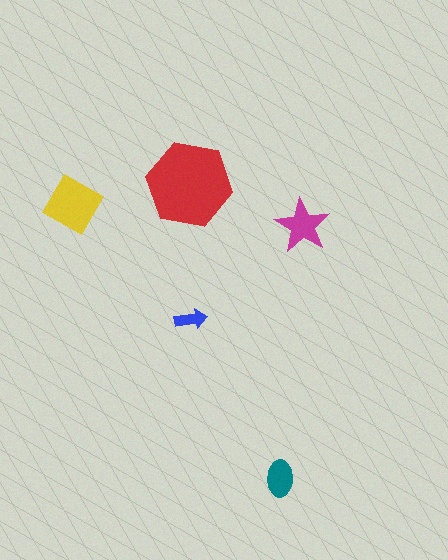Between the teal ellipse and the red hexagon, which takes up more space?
The red hexagon.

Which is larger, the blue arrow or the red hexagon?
The red hexagon.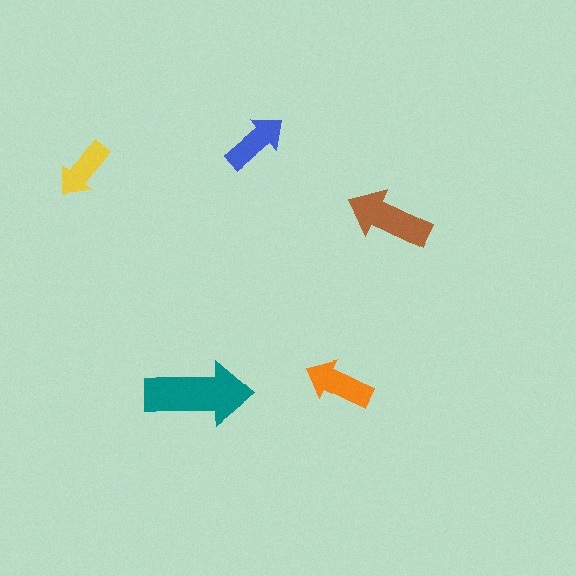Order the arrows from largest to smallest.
the teal one, the brown one, the orange one, the blue one, the yellow one.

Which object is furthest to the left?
The yellow arrow is leftmost.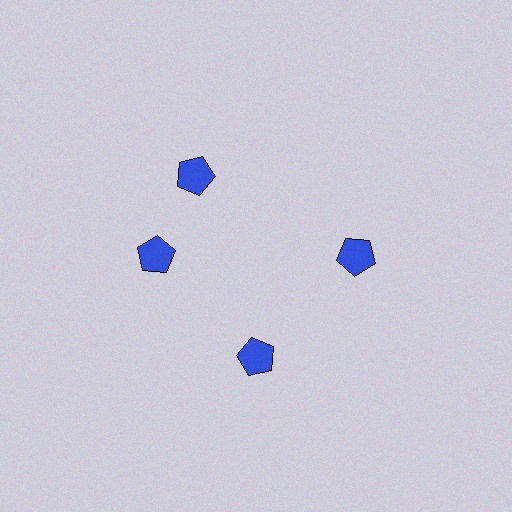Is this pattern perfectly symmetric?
No. The 4 blue pentagons are arranged in a ring, but one element near the 12 o'clock position is rotated out of alignment along the ring, breaking the 4-fold rotational symmetry.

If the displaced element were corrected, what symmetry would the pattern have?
It would have 4-fold rotational symmetry — the pattern would map onto itself every 90 degrees.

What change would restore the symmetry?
The symmetry would be restored by rotating it back into even spacing with its neighbors so that all 4 pentagons sit at equal angles and equal distance from the center.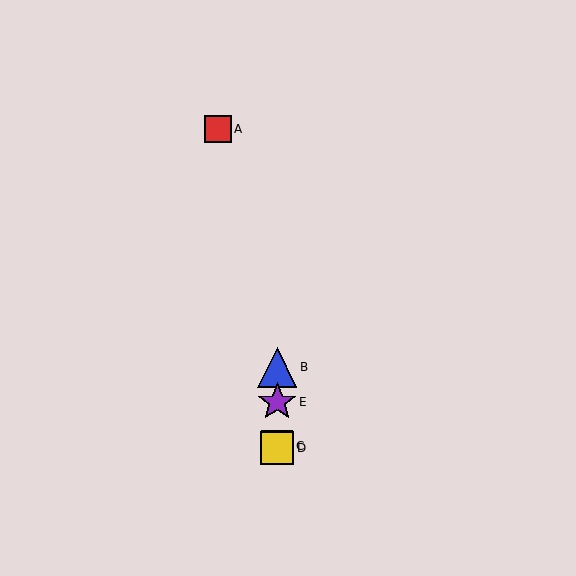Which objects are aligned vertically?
Objects B, C, D, E are aligned vertically.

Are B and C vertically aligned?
Yes, both are at x≈277.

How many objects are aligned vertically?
4 objects (B, C, D, E) are aligned vertically.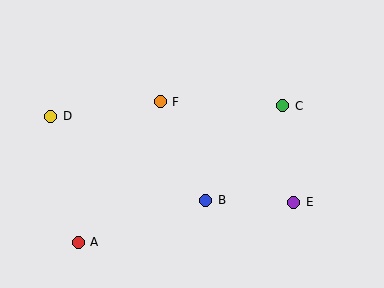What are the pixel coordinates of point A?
Point A is at (78, 242).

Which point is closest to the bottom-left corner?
Point A is closest to the bottom-left corner.